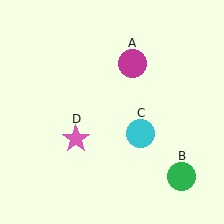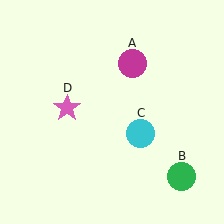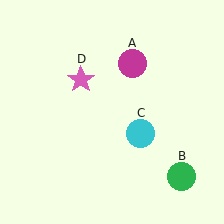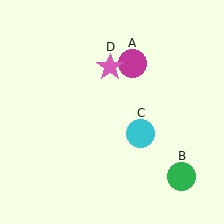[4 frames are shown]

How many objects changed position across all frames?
1 object changed position: pink star (object D).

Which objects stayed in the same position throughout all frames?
Magenta circle (object A) and green circle (object B) and cyan circle (object C) remained stationary.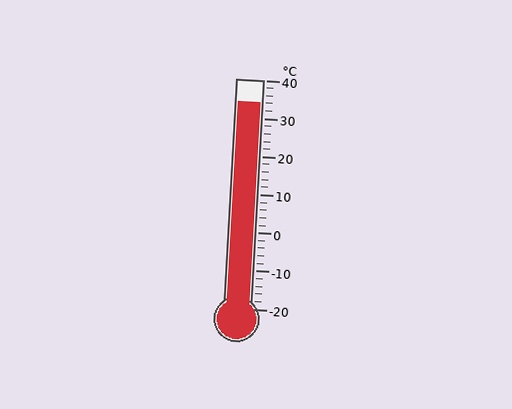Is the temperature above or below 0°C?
The temperature is above 0°C.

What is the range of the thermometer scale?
The thermometer scale ranges from -20°C to 40°C.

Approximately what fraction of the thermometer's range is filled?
The thermometer is filled to approximately 90% of its range.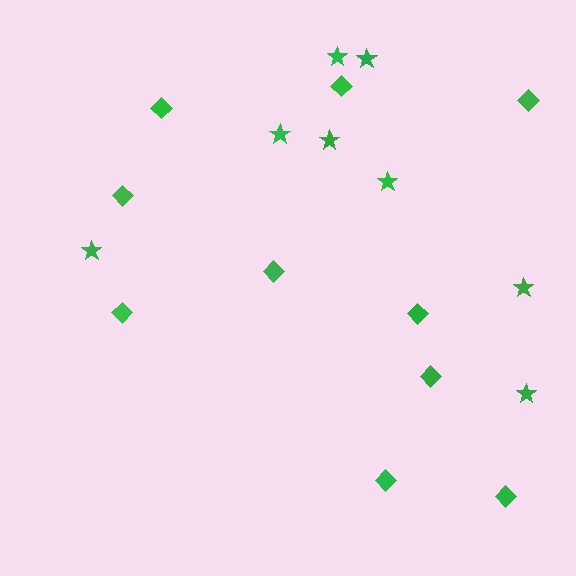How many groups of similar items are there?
There are 2 groups: one group of diamonds (10) and one group of stars (8).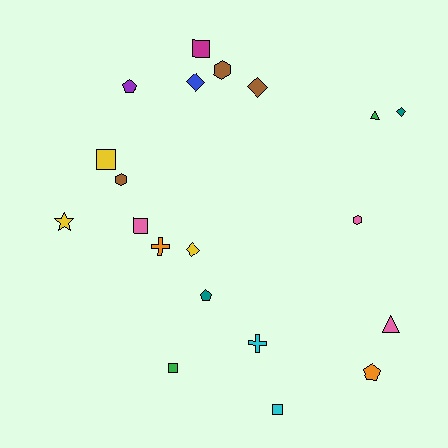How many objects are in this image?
There are 20 objects.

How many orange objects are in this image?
There are 2 orange objects.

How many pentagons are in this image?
There are 3 pentagons.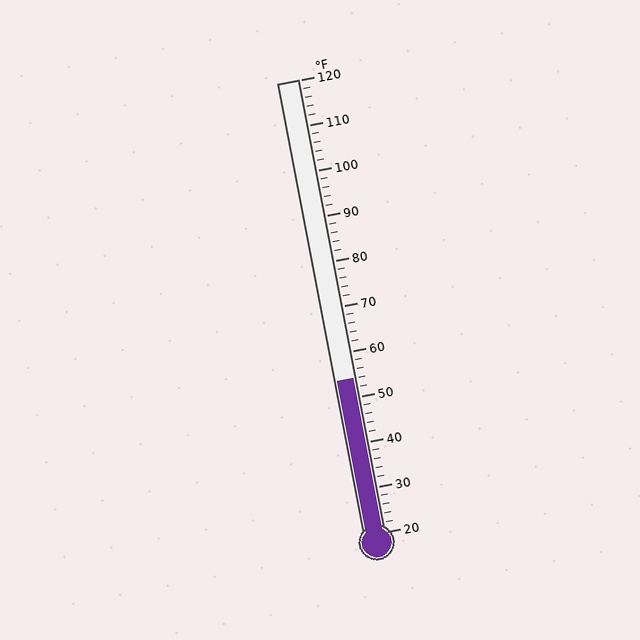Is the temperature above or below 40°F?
The temperature is above 40°F.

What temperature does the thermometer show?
The thermometer shows approximately 54°F.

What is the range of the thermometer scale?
The thermometer scale ranges from 20°F to 120°F.